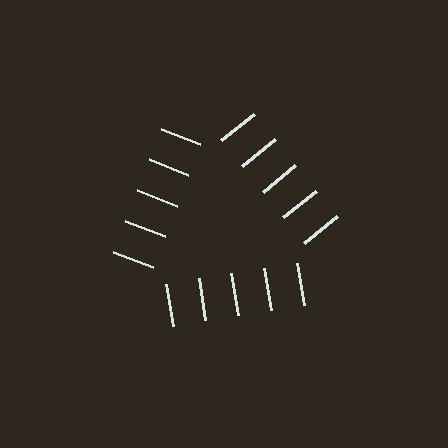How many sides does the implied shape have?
3 sides — the line-ends trace a triangle.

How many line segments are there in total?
15 — 5 along each of the 3 edges.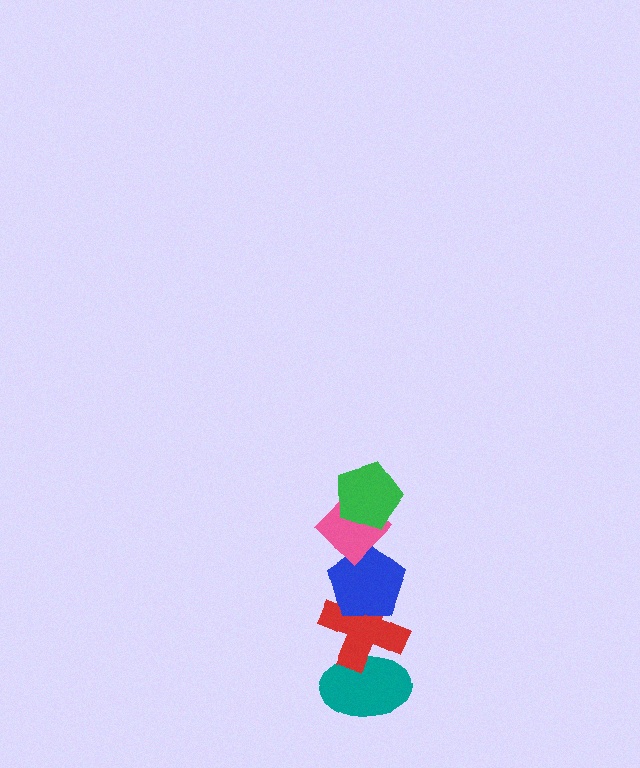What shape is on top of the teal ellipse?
The red cross is on top of the teal ellipse.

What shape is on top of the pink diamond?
The green pentagon is on top of the pink diamond.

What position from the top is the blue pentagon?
The blue pentagon is 3rd from the top.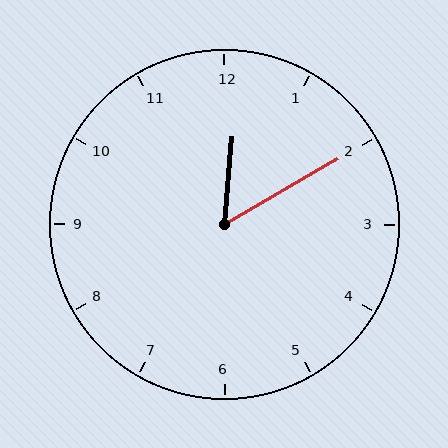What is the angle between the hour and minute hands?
Approximately 55 degrees.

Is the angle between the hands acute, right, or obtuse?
It is acute.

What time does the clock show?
12:10.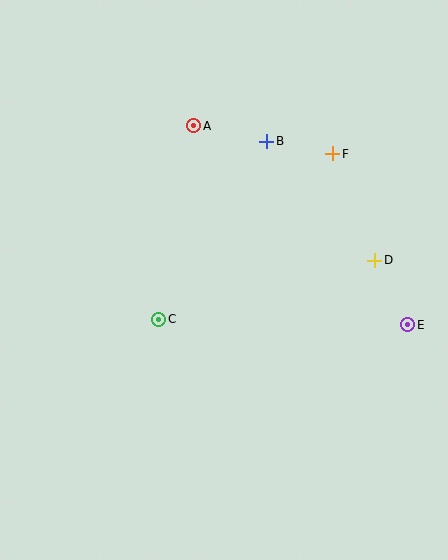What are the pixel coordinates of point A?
Point A is at (194, 126).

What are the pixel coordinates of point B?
Point B is at (267, 141).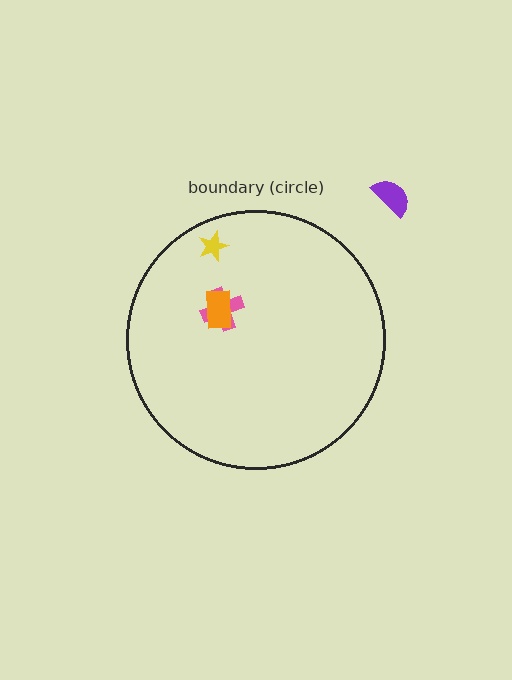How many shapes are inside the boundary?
3 inside, 1 outside.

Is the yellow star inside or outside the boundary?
Inside.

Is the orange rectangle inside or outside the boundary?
Inside.